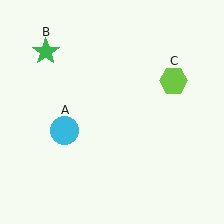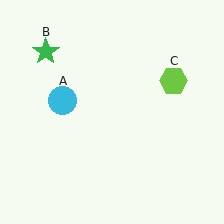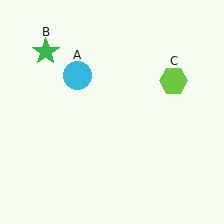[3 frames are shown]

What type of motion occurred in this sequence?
The cyan circle (object A) rotated clockwise around the center of the scene.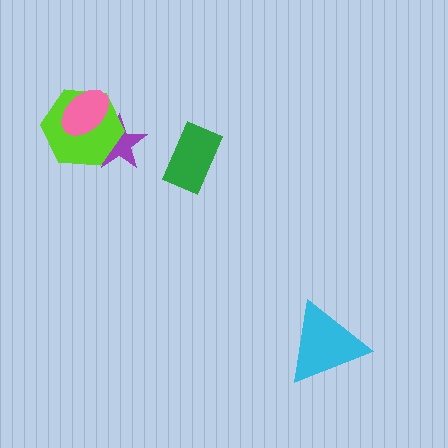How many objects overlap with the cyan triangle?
0 objects overlap with the cyan triangle.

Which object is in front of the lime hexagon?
The pink ellipse is in front of the lime hexagon.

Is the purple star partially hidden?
Yes, it is partially covered by another shape.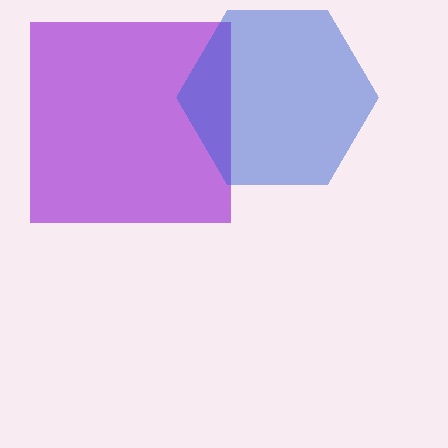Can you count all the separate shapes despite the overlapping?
Yes, there are 2 separate shapes.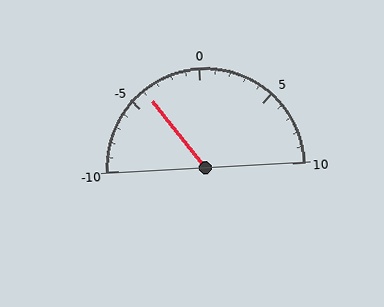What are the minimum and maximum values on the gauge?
The gauge ranges from -10 to 10.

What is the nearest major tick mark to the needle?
The nearest major tick mark is -5.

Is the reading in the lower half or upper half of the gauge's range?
The reading is in the lower half of the range (-10 to 10).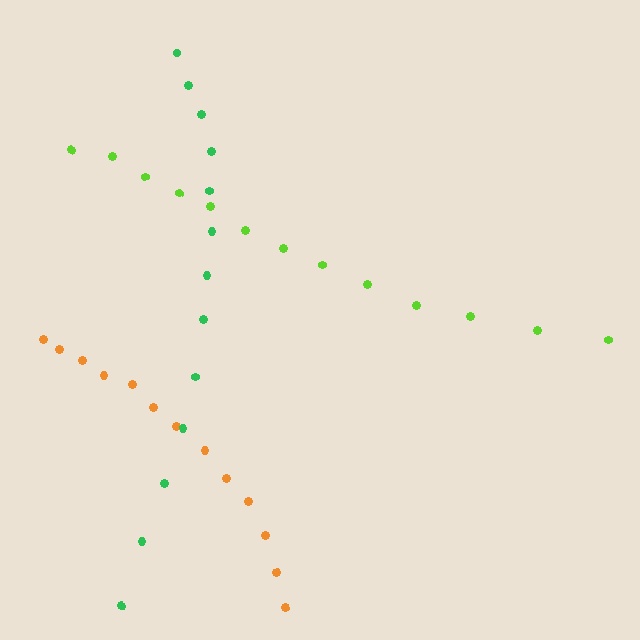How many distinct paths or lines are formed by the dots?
There are 3 distinct paths.